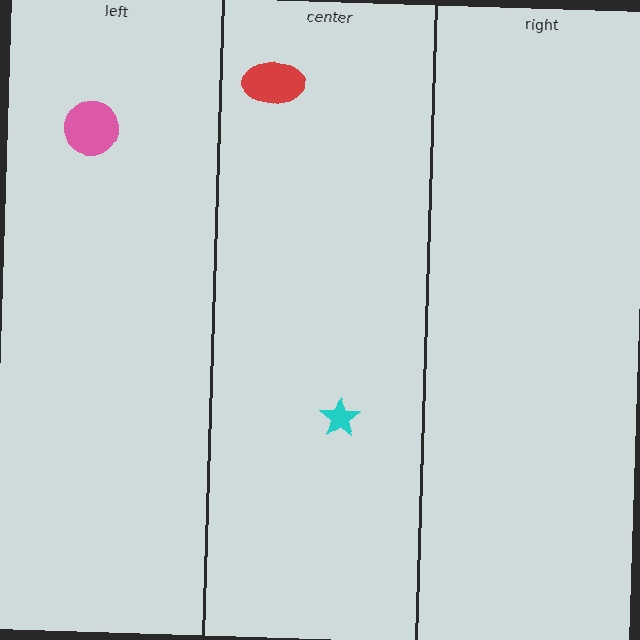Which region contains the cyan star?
The center region.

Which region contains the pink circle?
The left region.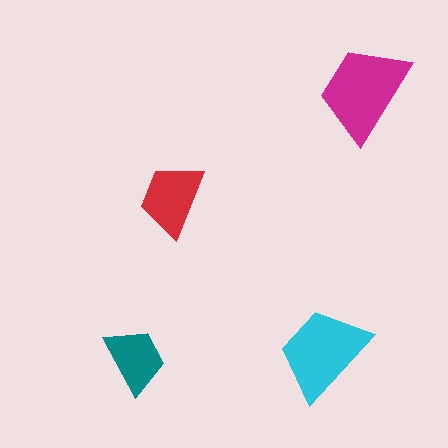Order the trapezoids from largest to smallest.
the magenta one, the cyan one, the red one, the teal one.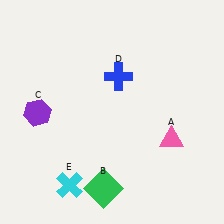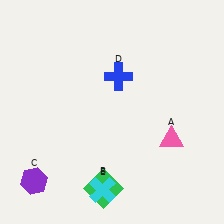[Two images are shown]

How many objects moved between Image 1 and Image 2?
2 objects moved between the two images.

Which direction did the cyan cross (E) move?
The cyan cross (E) moved right.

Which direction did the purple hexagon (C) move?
The purple hexagon (C) moved down.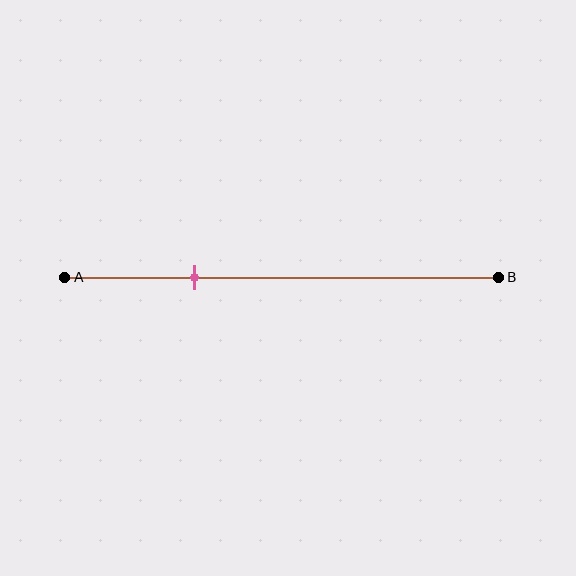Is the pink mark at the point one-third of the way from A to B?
No, the mark is at about 30% from A, not at the 33% one-third point.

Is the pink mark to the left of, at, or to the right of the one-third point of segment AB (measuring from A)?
The pink mark is to the left of the one-third point of segment AB.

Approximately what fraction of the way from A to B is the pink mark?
The pink mark is approximately 30% of the way from A to B.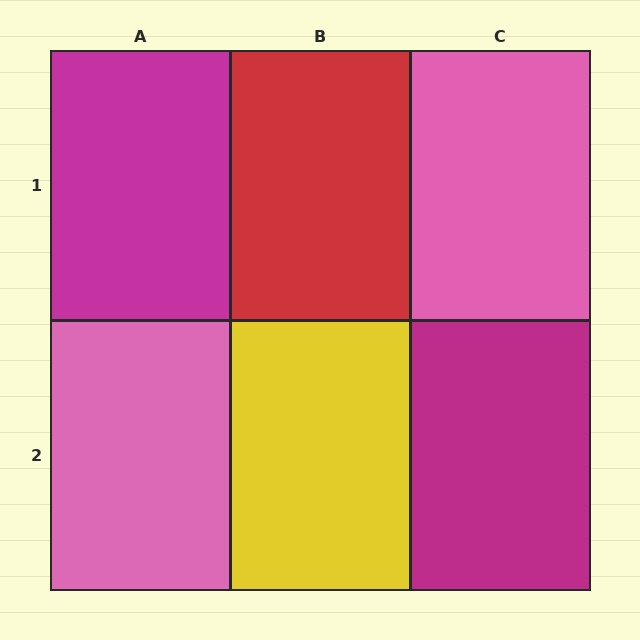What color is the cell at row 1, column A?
Magenta.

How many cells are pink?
2 cells are pink.